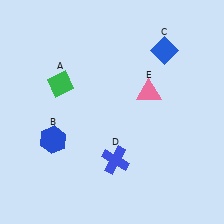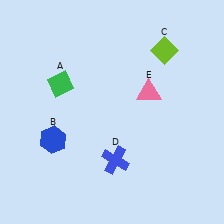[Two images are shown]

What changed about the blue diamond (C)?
In Image 1, C is blue. In Image 2, it changed to lime.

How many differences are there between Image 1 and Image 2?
There is 1 difference between the two images.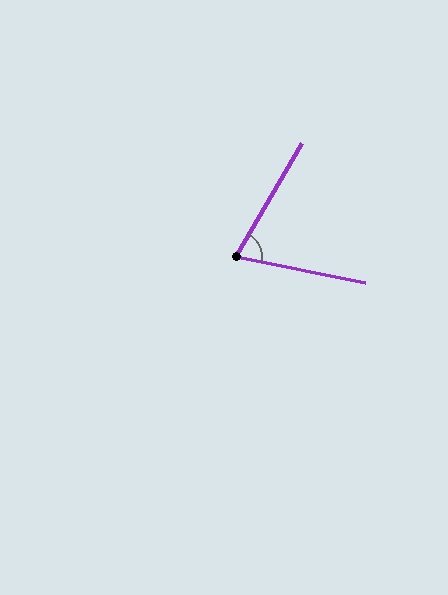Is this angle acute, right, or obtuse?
It is acute.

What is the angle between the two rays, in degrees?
Approximately 71 degrees.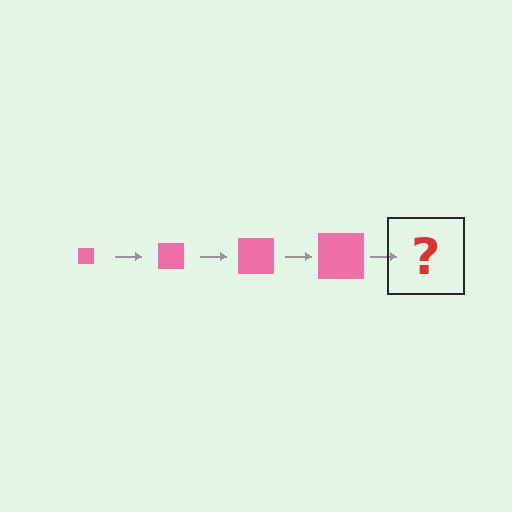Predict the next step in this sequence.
The next step is a pink square, larger than the previous one.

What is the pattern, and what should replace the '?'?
The pattern is that the square gets progressively larger each step. The '?' should be a pink square, larger than the previous one.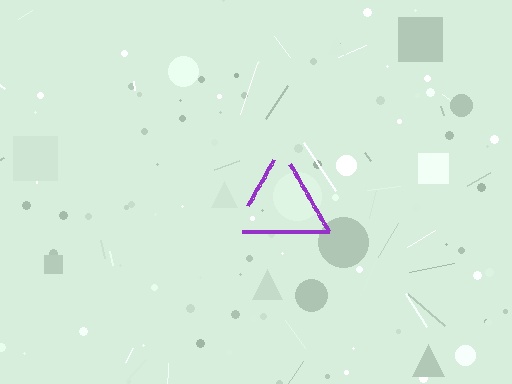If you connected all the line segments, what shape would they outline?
They would outline a triangle.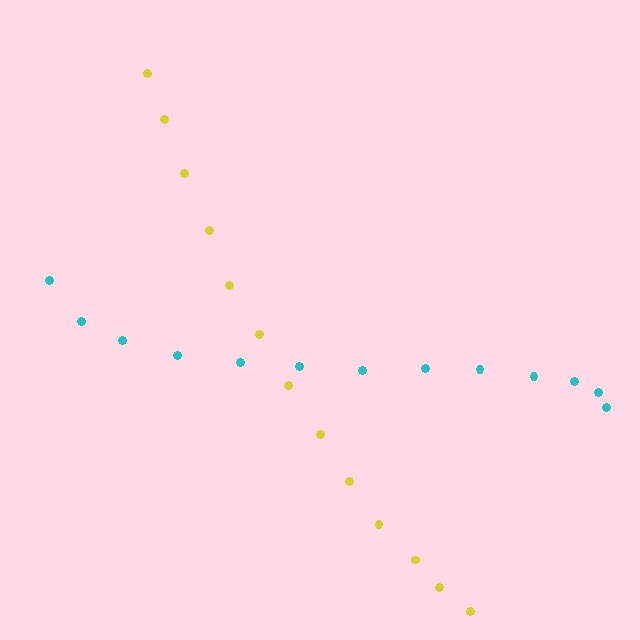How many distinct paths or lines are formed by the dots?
There are 2 distinct paths.